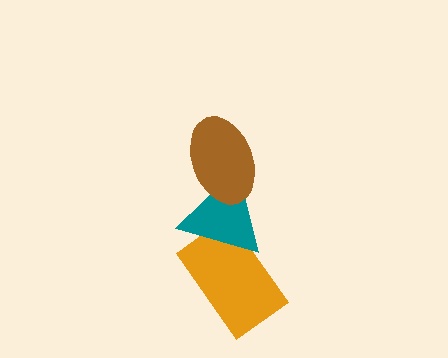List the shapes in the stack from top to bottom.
From top to bottom: the brown ellipse, the teal triangle, the orange rectangle.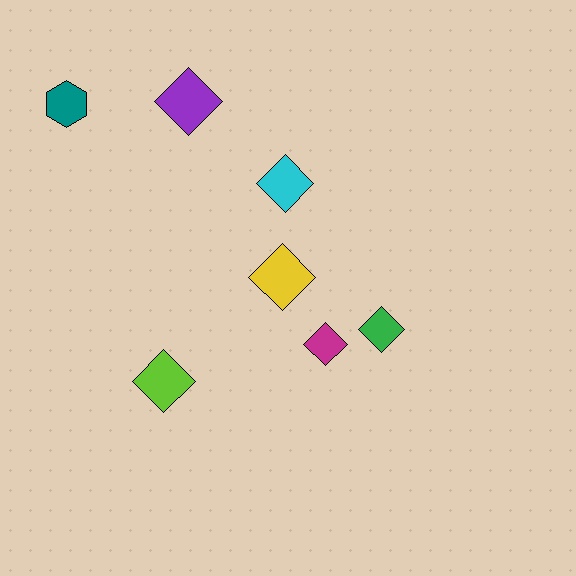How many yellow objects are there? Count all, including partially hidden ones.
There is 1 yellow object.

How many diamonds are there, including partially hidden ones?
There are 6 diamonds.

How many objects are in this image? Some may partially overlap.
There are 7 objects.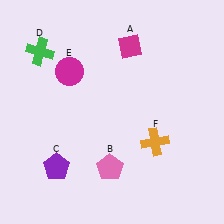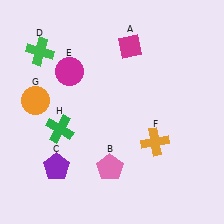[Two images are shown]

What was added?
An orange circle (G), a green cross (H) were added in Image 2.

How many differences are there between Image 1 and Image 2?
There are 2 differences between the two images.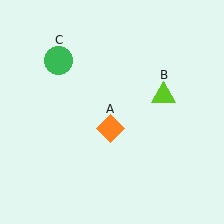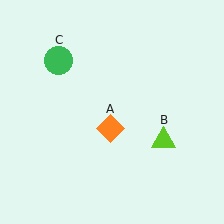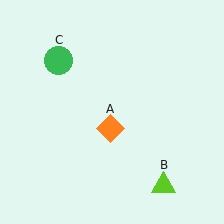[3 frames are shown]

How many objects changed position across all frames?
1 object changed position: lime triangle (object B).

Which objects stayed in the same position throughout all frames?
Orange diamond (object A) and green circle (object C) remained stationary.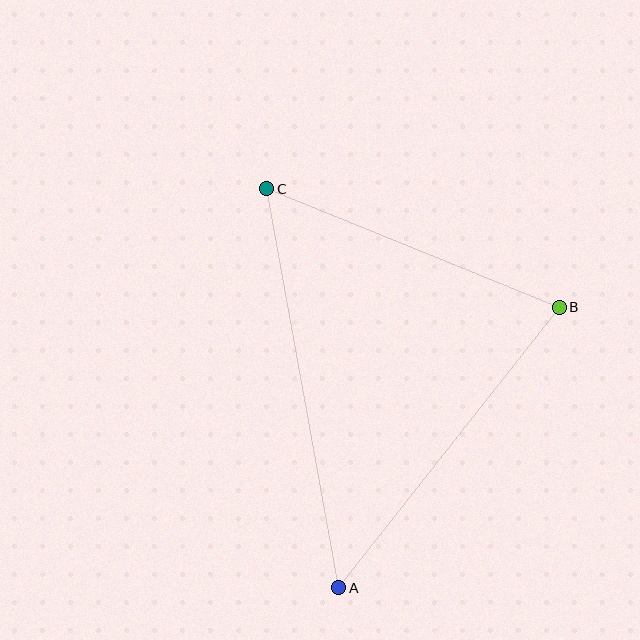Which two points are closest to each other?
Points B and C are closest to each other.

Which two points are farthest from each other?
Points A and C are farthest from each other.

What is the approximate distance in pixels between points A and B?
The distance between A and B is approximately 357 pixels.